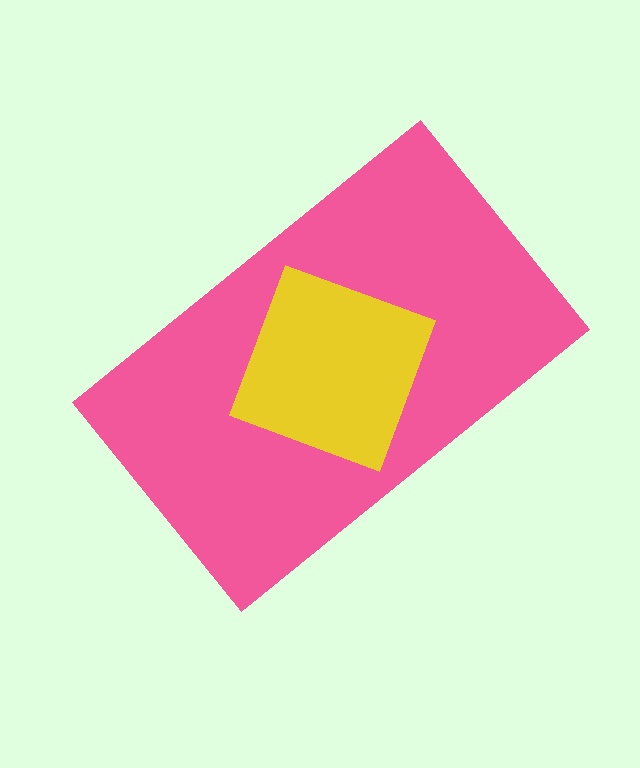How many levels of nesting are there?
2.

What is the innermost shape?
The yellow diamond.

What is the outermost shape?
The pink rectangle.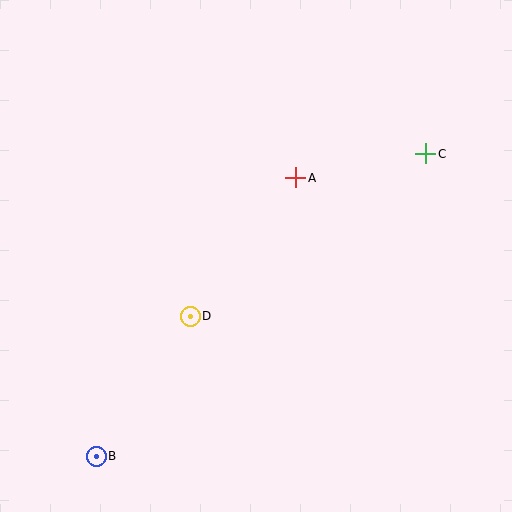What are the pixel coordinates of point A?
Point A is at (296, 178).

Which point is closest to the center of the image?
Point A at (296, 178) is closest to the center.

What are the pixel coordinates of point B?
Point B is at (96, 456).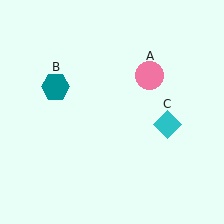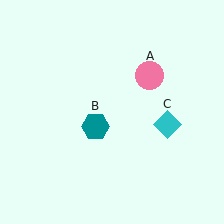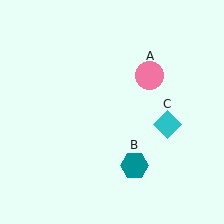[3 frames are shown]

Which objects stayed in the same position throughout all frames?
Pink circle (object A) and cyan diamond (object C) remained stationary.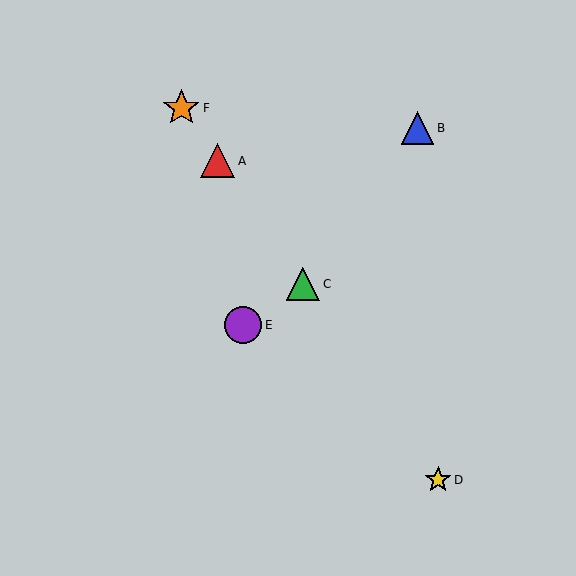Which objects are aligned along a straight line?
Objects A, C, D, F are aligned along a straight line.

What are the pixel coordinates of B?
Object B is at (417, 128).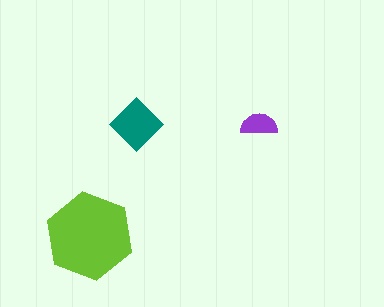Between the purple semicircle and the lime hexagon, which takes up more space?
The lime hexagon.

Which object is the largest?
The lime hexagon.